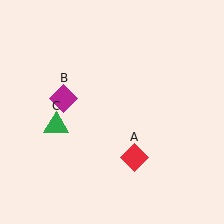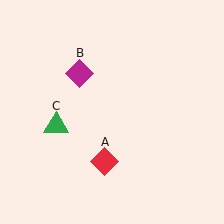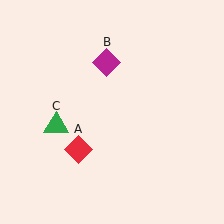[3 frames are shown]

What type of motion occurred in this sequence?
The red diamond (object A), magenta diamond (object B) rotated clockwise around the center of the scene.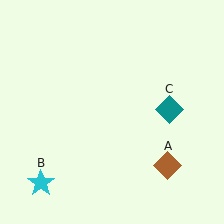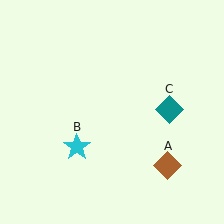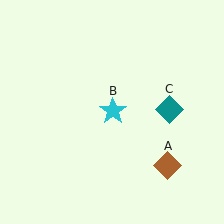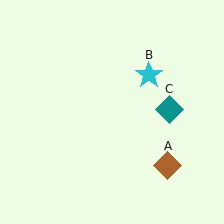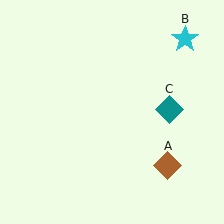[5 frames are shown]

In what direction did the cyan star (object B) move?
The cyan star (object B) moved up and to the right.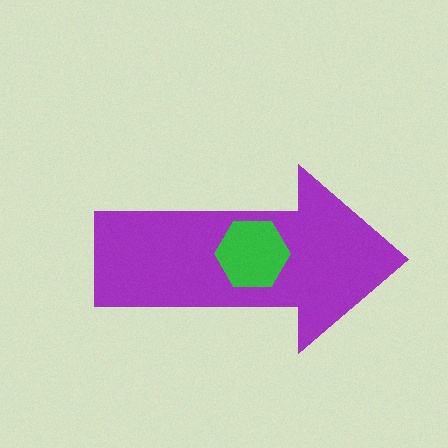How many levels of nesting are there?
2.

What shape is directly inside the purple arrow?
The green hexagon.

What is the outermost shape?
The purple arrow.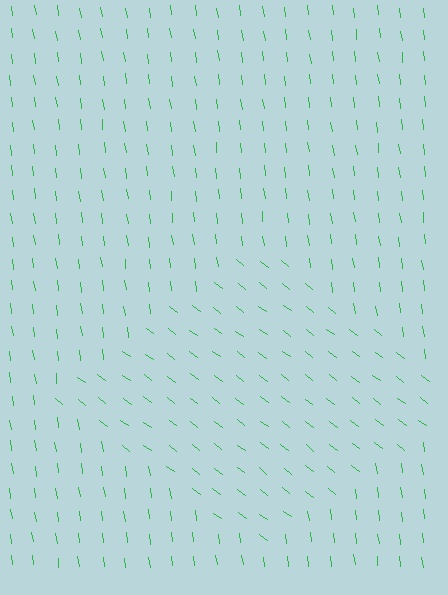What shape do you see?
I see a diamond.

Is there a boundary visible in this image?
Yes, there is a texture boundary formed by a change in line orientation.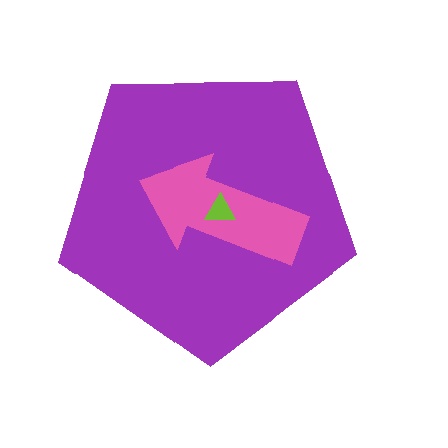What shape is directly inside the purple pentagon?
The pink arrow.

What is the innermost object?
The lime triangle.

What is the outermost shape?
The purple pentagon.